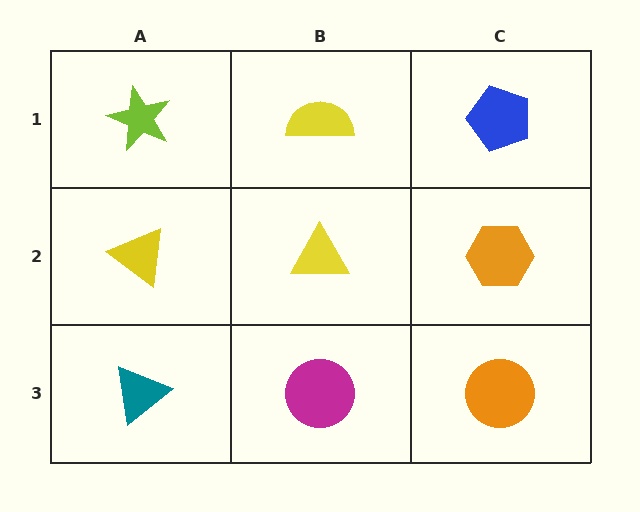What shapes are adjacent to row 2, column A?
A lime star (row 1, column A), a teal triangle (row 3, column A), a yellow triangle (row 2, column B).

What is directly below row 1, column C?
An orange hexagon.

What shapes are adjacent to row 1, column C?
An orange hexagon (row 2, column C), a yellow semicircle (row 1, column B).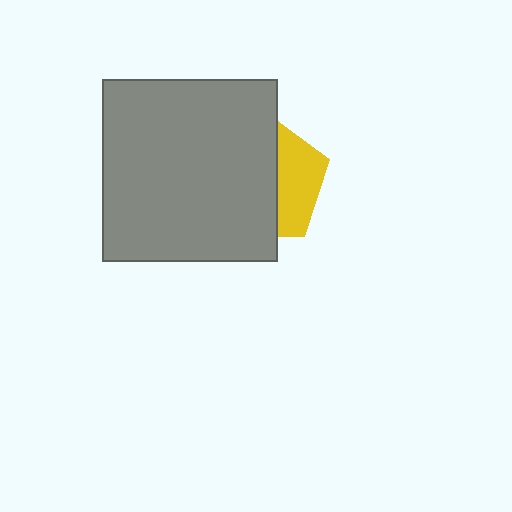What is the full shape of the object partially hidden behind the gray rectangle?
The partially hidden object is a yellow pentagon.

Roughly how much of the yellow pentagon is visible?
A small part of it is visible (roughly 36%).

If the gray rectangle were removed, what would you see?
You would see the complete yellow pentagon.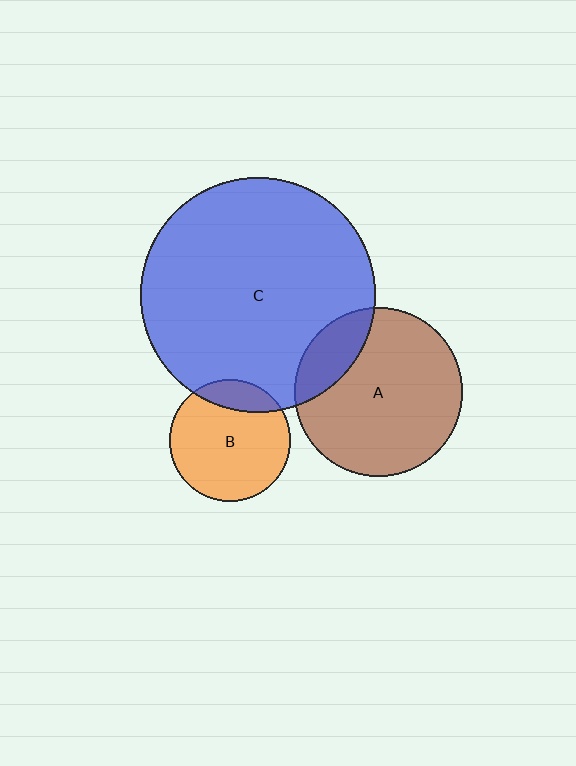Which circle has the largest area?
Circle C (blue).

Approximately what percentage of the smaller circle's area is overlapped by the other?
Approximately 20%.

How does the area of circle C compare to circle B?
Approximately 3.8 times.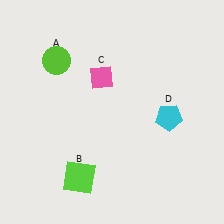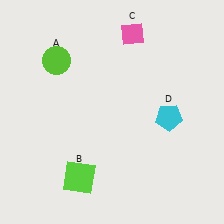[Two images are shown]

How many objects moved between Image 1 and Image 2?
1 object moved between the two images.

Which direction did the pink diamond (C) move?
The pink diamond (C) moved up.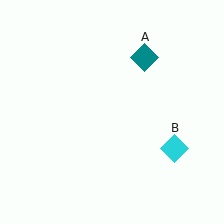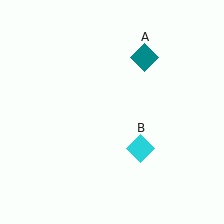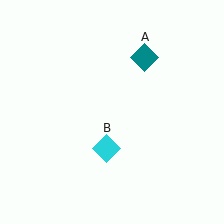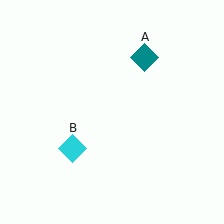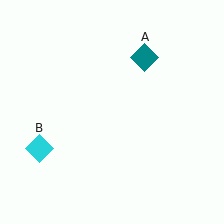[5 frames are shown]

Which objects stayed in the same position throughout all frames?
Teal diamond (object A) remained stationary.